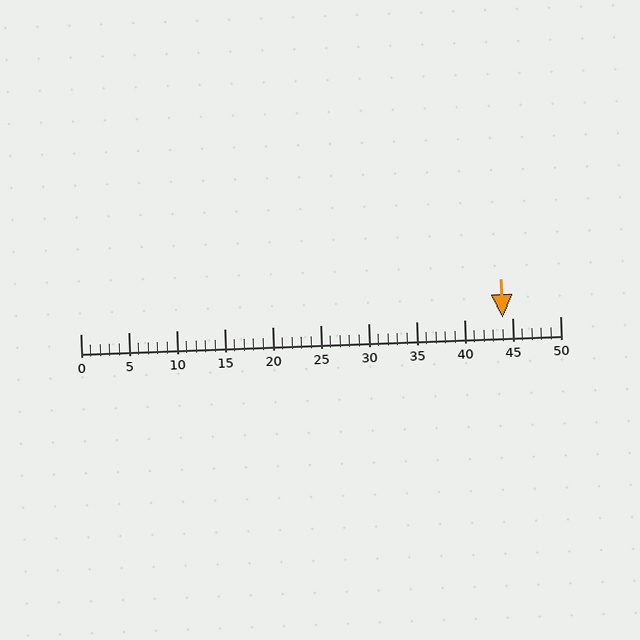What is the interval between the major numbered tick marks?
The major tick marks are spaced 5 units apart.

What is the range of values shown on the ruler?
The ruler shows values from 0 to 50.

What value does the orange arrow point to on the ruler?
The orange arrow points to approximately 44.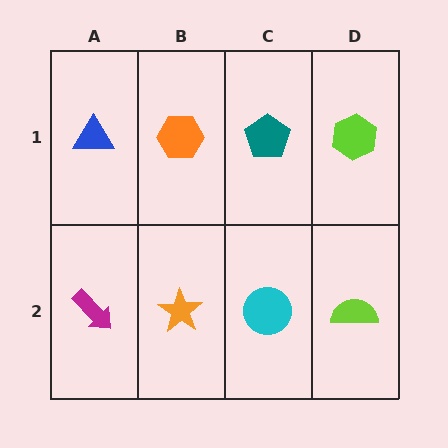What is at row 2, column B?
An orange star.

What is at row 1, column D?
A lime hexagon.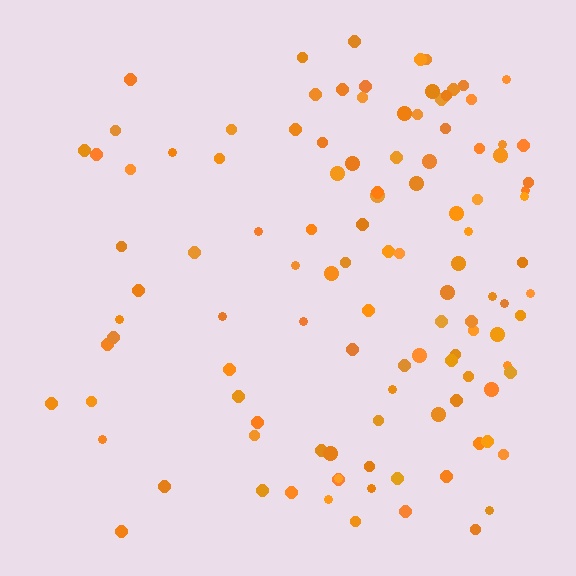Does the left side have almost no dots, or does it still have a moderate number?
Still a moderate number, just noticeably fewer than the right.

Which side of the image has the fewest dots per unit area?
The left.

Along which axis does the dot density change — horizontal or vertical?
Horizontal.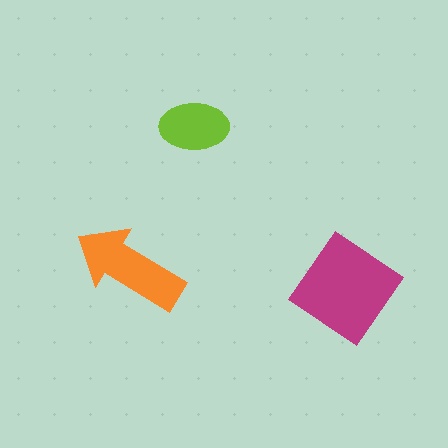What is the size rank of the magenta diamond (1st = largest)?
1st.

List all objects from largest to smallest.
The magenta diamond, the orange arrow, the lime ellipse.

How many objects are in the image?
There are 3 objects in the image.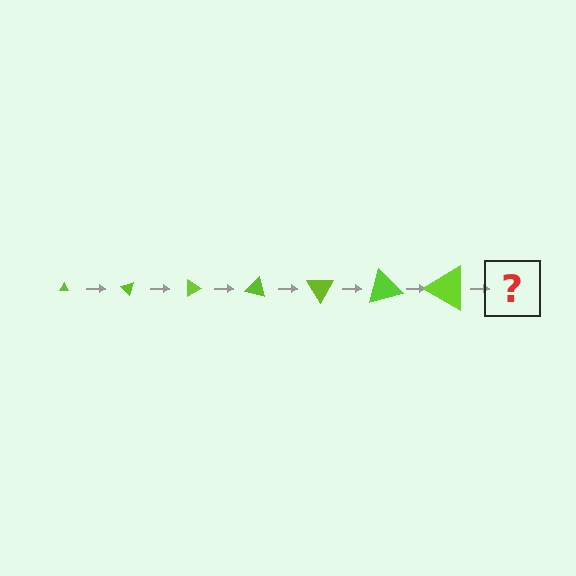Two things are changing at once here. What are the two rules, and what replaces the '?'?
The two rules are that the triangle grows larger each step and it rotates 45 degrees each step. The '?' should be a triangle, larger than the previous one and rotated 315 degrees from the start.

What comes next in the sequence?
The next element should be a triangle, larger than the previous one and rotated 315 degrees from the start.